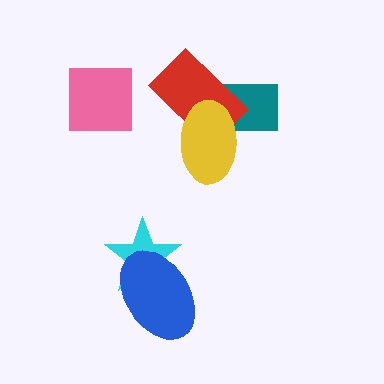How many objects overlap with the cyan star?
1 object overlaps with the cyan star.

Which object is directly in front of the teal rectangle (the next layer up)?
The red rectangle is directly in front of the teal rectangle.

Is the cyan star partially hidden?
Yes, it is partially covered by another shape.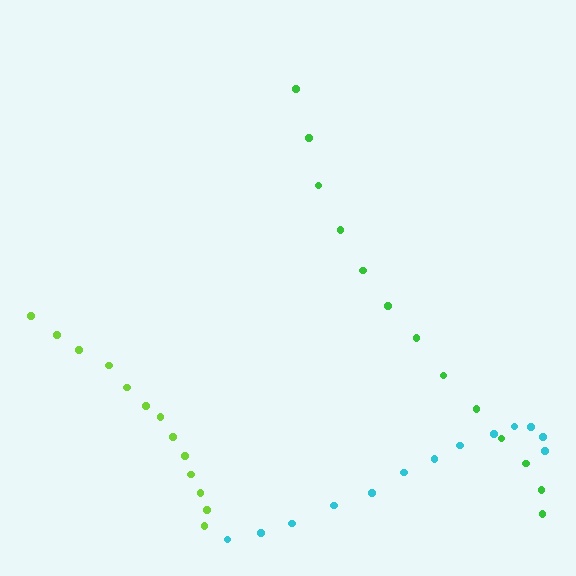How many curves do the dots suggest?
There are 3 distinct paths.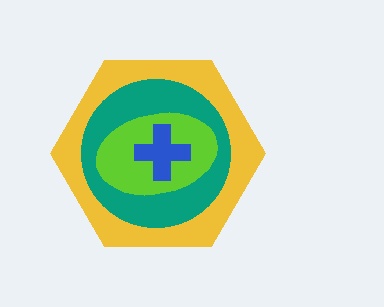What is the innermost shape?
The blue cross.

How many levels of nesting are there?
4.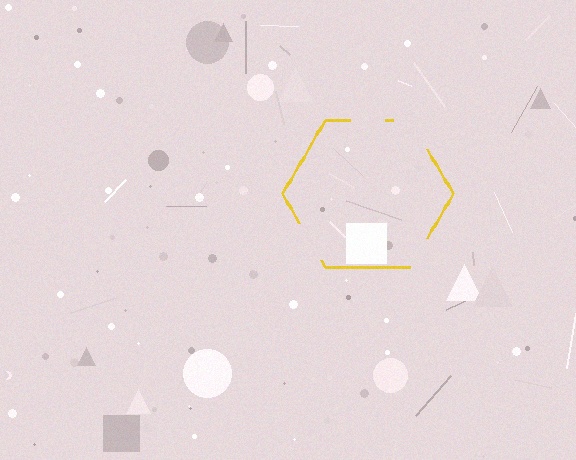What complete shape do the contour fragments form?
The contour fragments form a hexagon.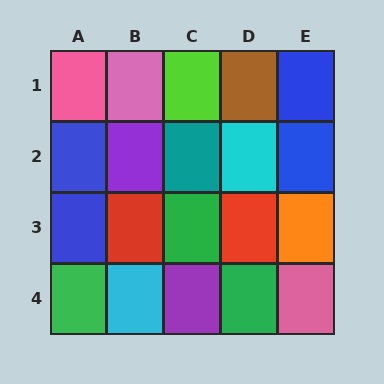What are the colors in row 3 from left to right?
Blue, red, green, red, orange.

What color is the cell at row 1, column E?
Blue.